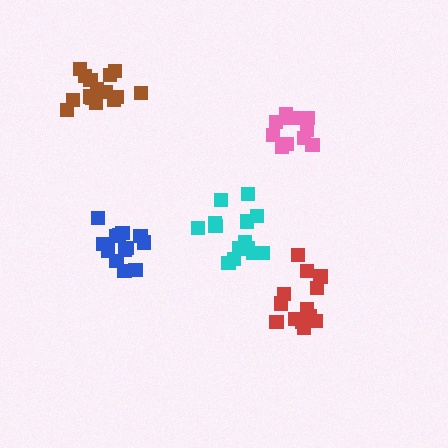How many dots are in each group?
Group 1: 14 dots, Group 2: 17 dots, Group 3: 13 dots, Group 4: 13 dots, Group 5: 11 dots (68 total).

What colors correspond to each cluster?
The clusters are colored: cyan, brown, blue, red, pink.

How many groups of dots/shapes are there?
There are 5 groups.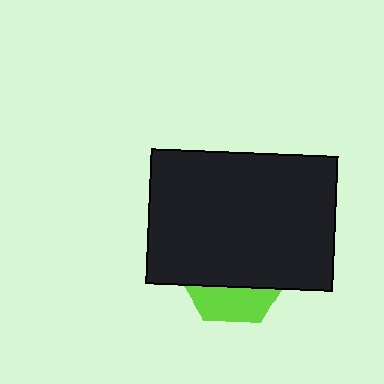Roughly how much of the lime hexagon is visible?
A small part of it is visible (roughly 31%).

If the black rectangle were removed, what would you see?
You would see the complete lime hexagon.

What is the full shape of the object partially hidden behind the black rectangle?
The partially hidden object is a lime hexagon.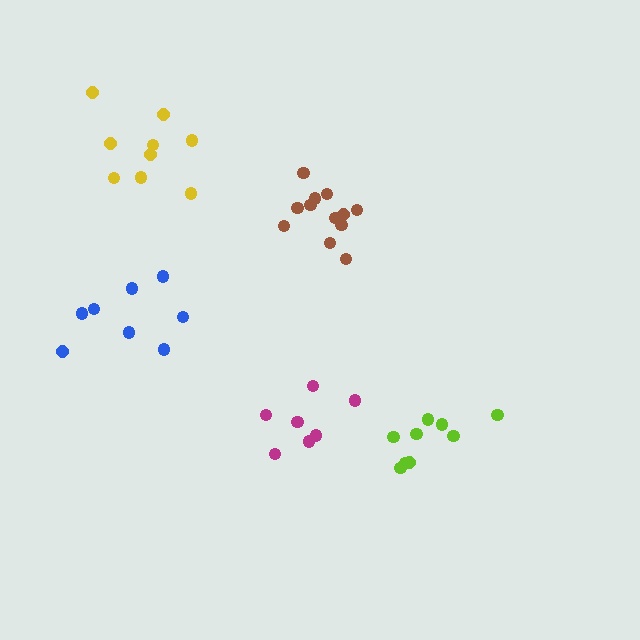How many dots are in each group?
Group 1: 9 dots, Group 2: 8 dots, Group 3: 7 dots, Group 4: 12 dots, Group 5: 9 dots (45 total).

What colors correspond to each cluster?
The clusters are colored: lime, blue, magenta, brown, yellow.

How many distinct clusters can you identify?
There are 5 distinct clusters.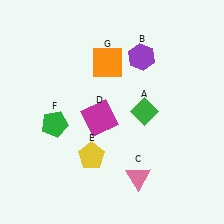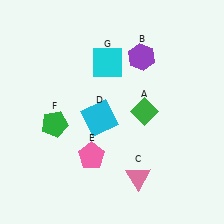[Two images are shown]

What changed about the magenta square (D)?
In Image 1, D is magenta. In Image 2, it changed to cyan.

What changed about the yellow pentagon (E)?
In Image 1, E is yellow. In Image 2, it changed to pink.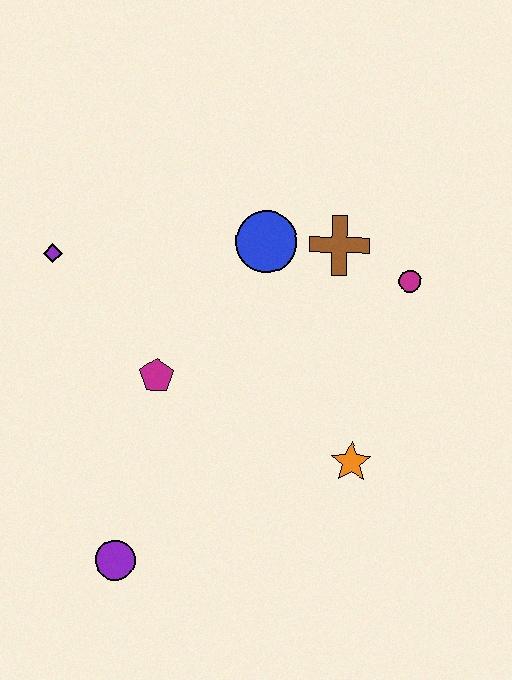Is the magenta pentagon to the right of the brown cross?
No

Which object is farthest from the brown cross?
The purple circle is farthest from the brown cross.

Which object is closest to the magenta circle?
The brown cross is closest to the magenta circle.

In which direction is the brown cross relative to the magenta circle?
The brown cross is to the left of the magenta circle.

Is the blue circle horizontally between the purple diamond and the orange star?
Yes